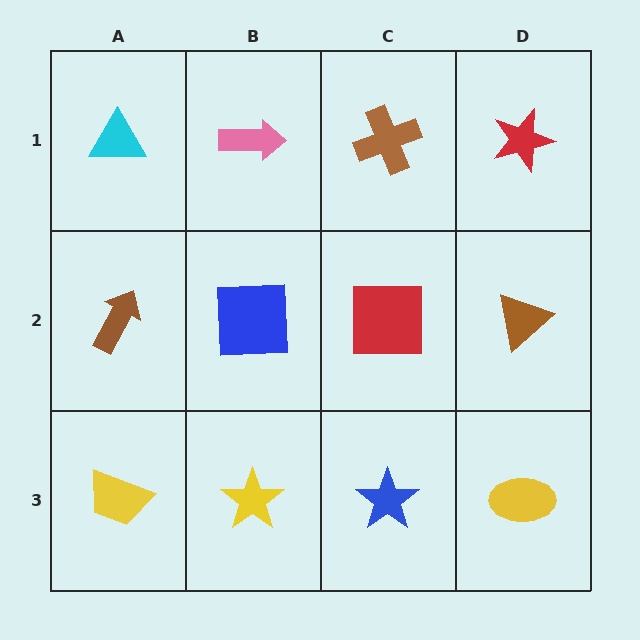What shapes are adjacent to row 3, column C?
A red square (row 2, column C), a yellow star (row 3, column B), a yellow ellipse (row 3, column D).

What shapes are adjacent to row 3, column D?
A brown triangle (row 2, column D), a blue star (row 3, column C).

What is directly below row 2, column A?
A yellow trapezoid.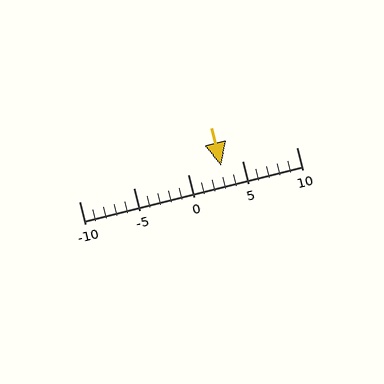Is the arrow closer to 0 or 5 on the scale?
The arrow is closer to 5.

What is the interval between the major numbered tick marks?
The major tick marks are spaced 5 units apart.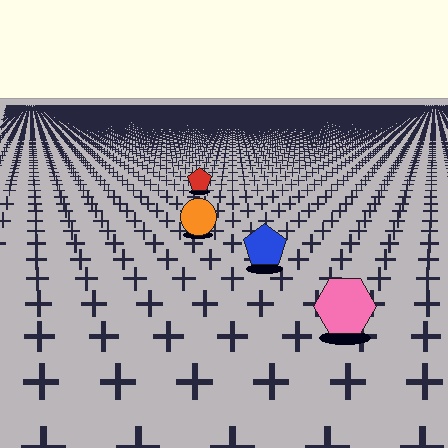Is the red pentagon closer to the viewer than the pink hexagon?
No. The pink hexagon is closer — you can tell from the texture gradient: the ground texture is coarser near it.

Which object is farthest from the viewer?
The red pentagon is farthest from the viewer. It appears smaller and the ground texture around it is denser.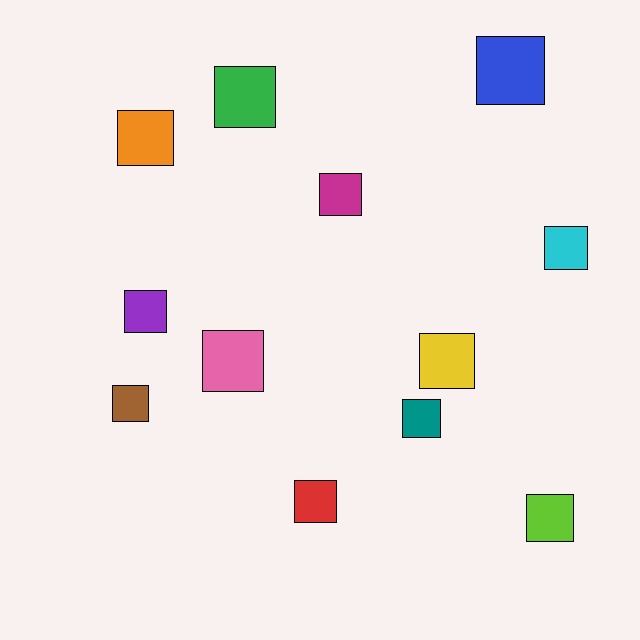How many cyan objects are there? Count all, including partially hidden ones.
There is 1 cyan object.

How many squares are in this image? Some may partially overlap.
There are 12 squares.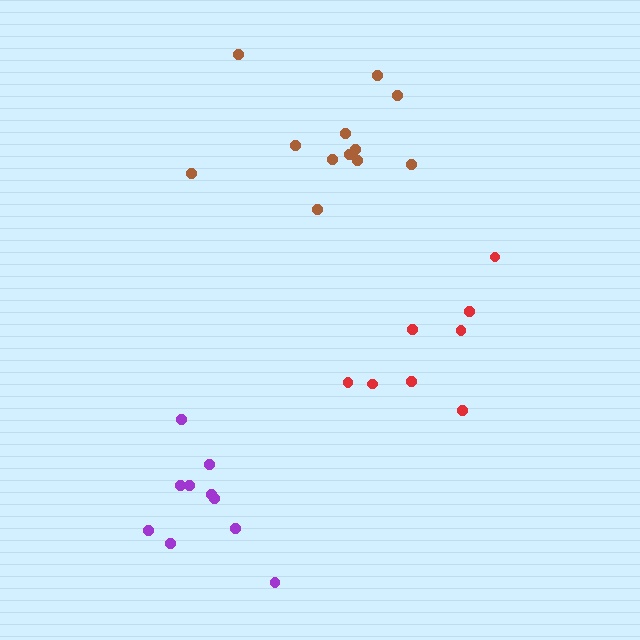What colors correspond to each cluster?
The clusters are colored: red, purple, brown.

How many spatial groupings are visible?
There are 3 spatial groupings.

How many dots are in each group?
Group 1: 8 dots, Group 2: 10 dots, Group 3: 12 dots (30 total).